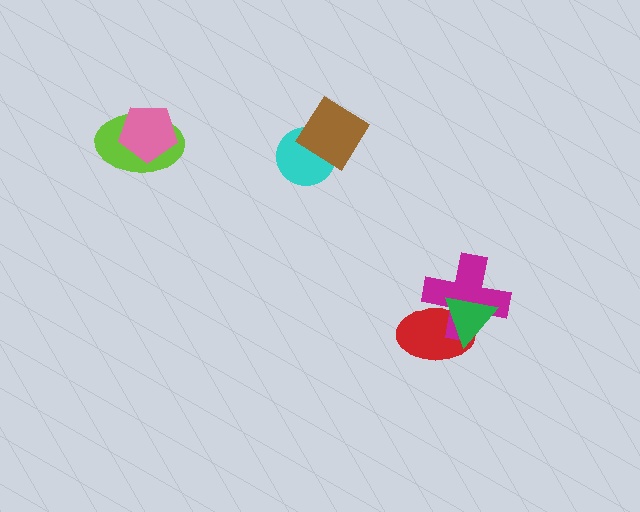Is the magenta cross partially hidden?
Yes, it is partially covered by another shape.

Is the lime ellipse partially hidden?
Yes, it is partially covered by another shape.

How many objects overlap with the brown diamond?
1 object overlaps with the brown diamond.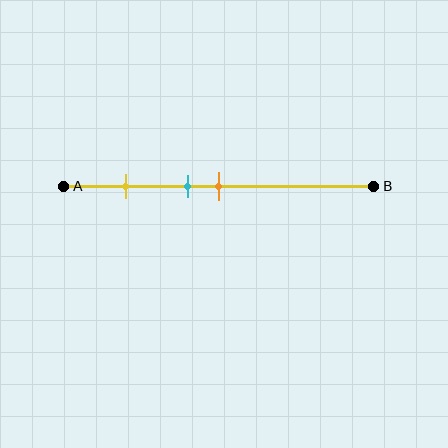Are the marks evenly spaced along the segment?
No, the marks are not evenly spaced.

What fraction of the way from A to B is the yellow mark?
The yellow mark is approximately 20% (0.2) of the way from A to B.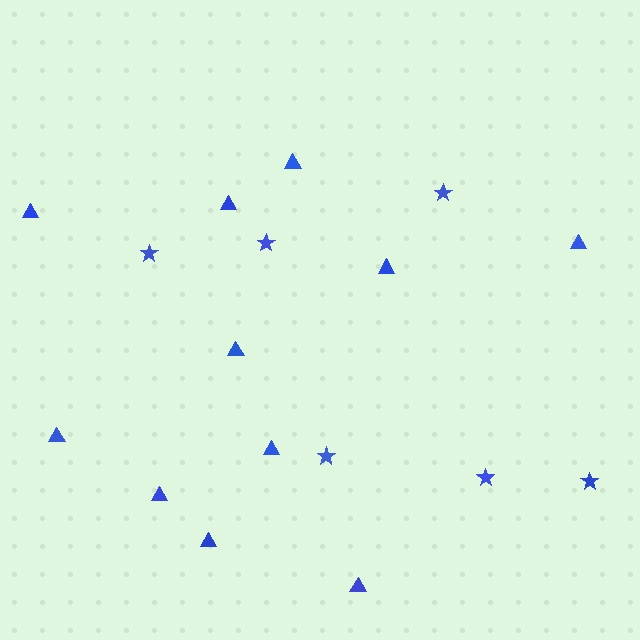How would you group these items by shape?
There are 2 groups: one group of stars (6) and one group of triangles (11).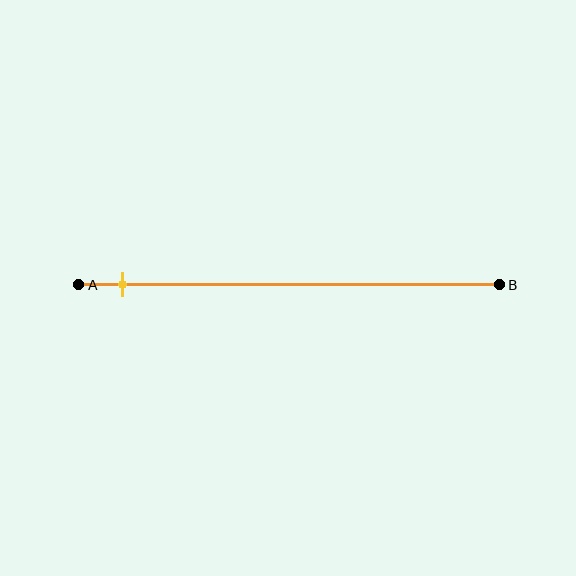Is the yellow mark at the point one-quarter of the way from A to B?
No, the mark is at about 10% from A, not at the 25% one-quarter point.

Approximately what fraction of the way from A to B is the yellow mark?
The yellow mark is approximately 10% of the way from A to B.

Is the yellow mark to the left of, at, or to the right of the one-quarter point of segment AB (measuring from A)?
The yellow mark is to the left of the one-quarter point of segment AB.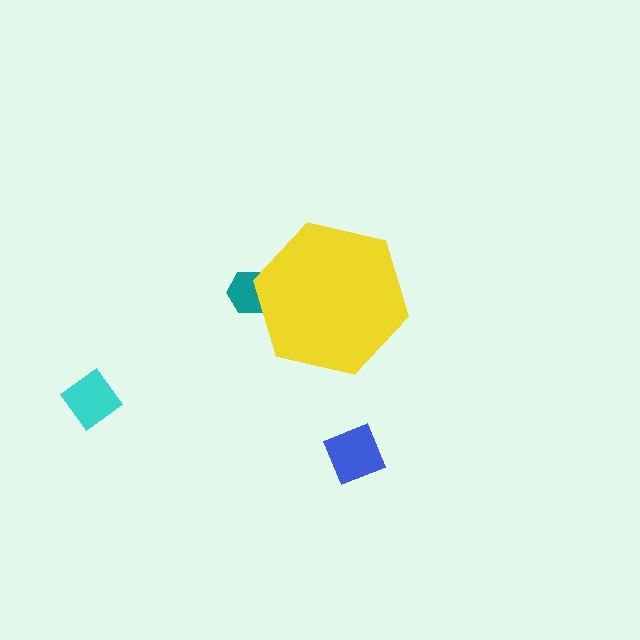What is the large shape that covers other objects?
A yellow hexagon.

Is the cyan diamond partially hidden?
No, the cyan diamond is fully visible.